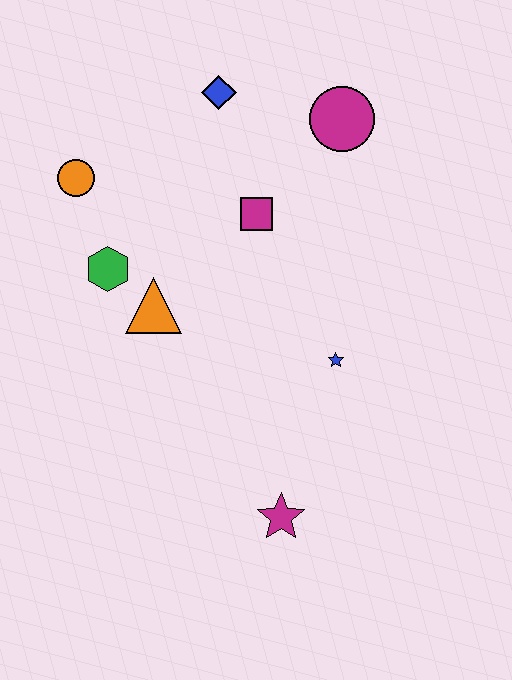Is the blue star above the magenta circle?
No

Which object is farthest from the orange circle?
The magenta star is farthest from the orange circle.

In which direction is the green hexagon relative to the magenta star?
The green hexagon is above the magenta star.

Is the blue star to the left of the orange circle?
No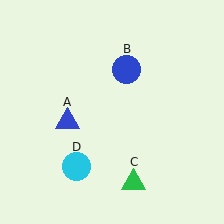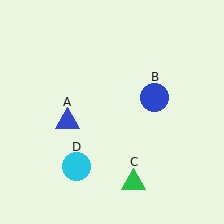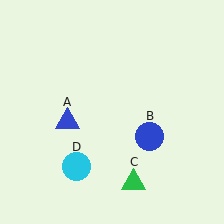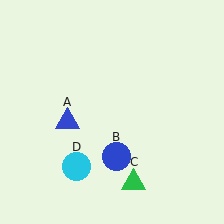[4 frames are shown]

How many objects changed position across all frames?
1 object changed position: blue circle (object B).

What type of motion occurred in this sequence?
The blue circle (object B) rotated clockwise around the center of the scene.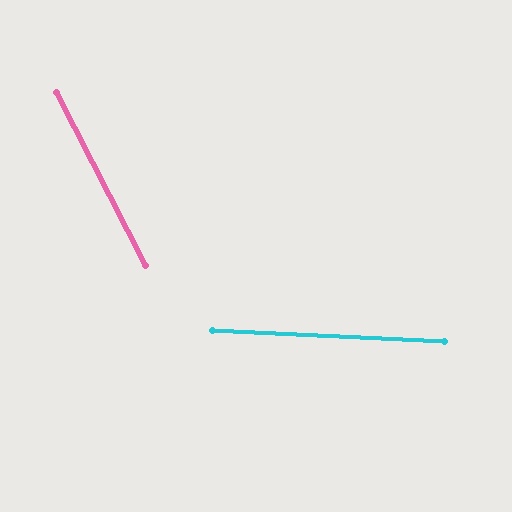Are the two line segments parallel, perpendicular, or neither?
Neither parallel nor perpendicular — they differ by about 60°.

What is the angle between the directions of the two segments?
Approximately 60 degrees.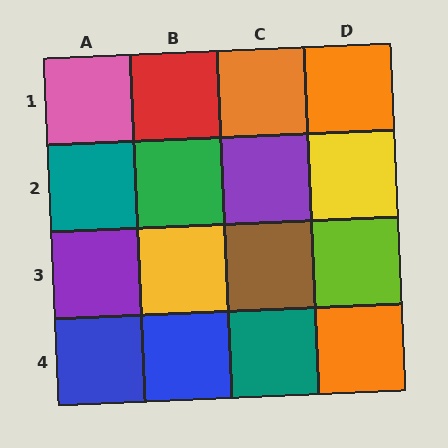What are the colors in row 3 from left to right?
Purple, yellow, brown, lime.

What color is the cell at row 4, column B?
Blue.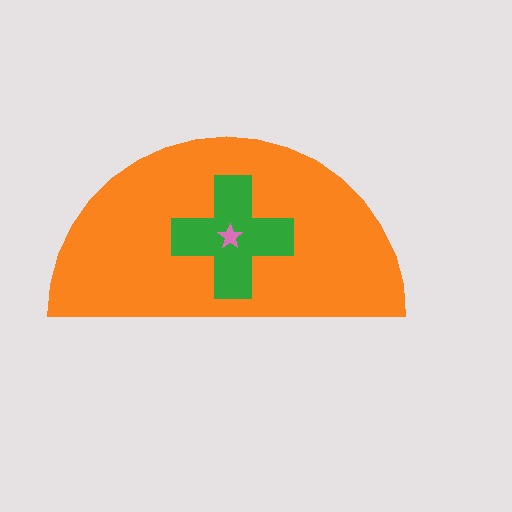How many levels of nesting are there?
3.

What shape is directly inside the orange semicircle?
The green cross.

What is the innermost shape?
The pink star.